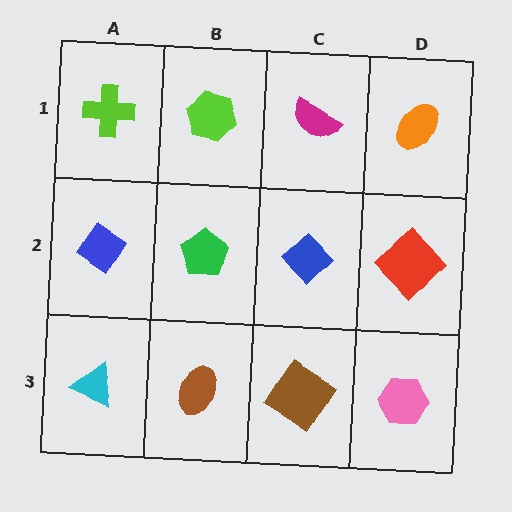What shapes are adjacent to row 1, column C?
A blue diamond (row 2, column C), a lime hexagon (row 1, column B), an orange ellipse (row 1, column D).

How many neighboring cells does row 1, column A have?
2.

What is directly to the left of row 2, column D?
A blue diamond.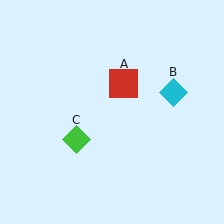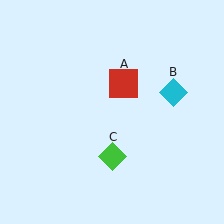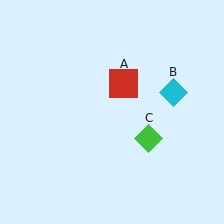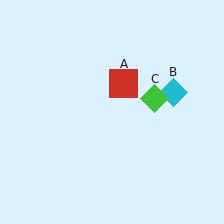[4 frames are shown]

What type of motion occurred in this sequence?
The green diamond (object C) rotated counterclockwise around the center of the scene.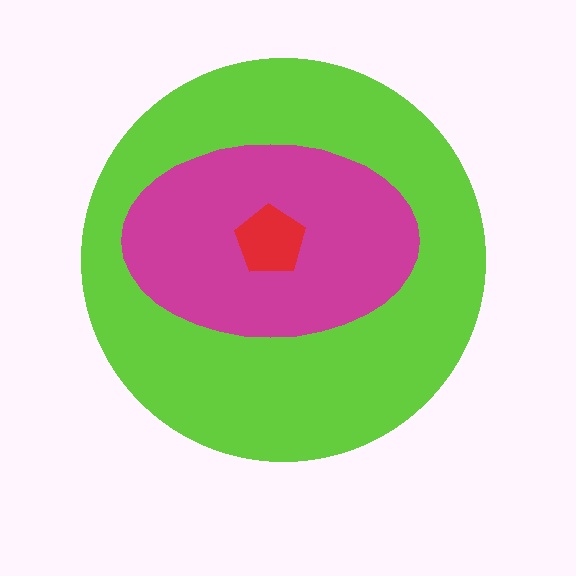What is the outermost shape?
The lime circle.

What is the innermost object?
The red pentagon.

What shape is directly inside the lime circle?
The magenta ellipse.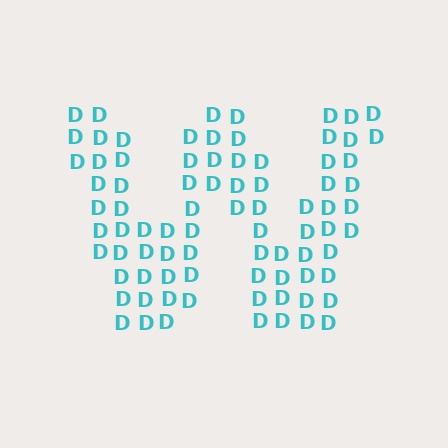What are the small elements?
The small elements are letter D's.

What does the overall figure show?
The overall figure shows the letter W.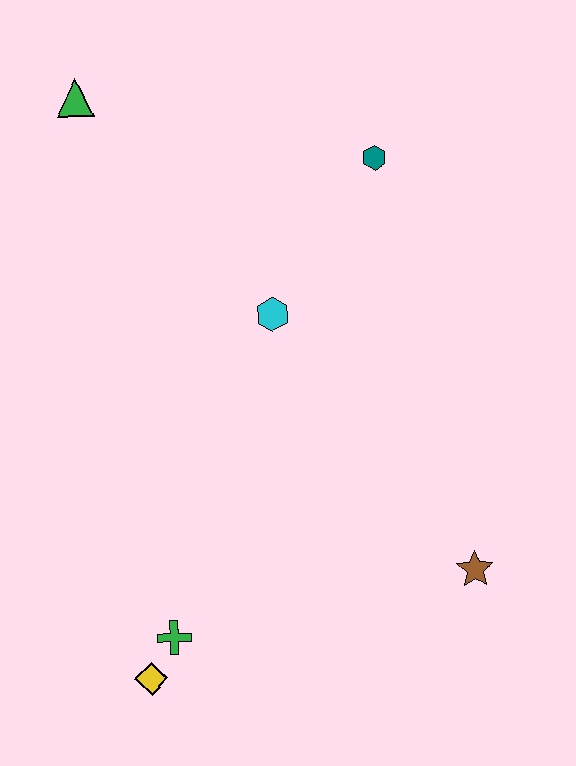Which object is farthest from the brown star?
The green triangle is farthest from the brown star.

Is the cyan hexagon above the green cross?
Yes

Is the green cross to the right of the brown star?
No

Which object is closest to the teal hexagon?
The cyan hexagon is closest to the teal hexagon.